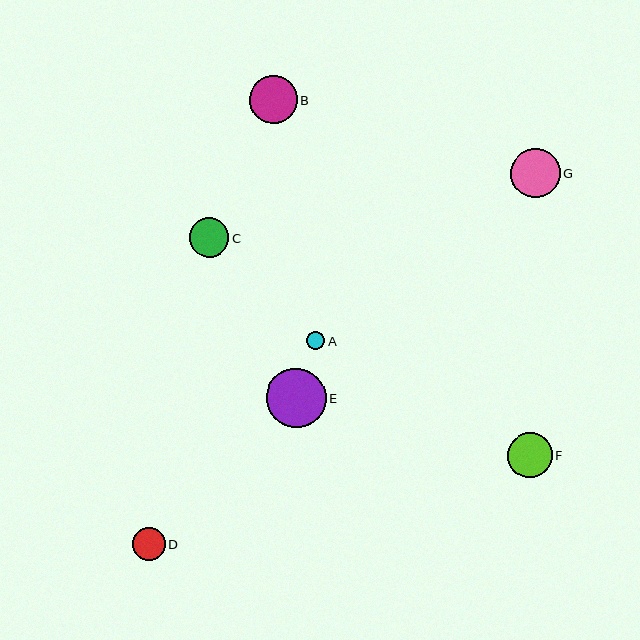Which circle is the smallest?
Circle A is the smallest with a size of approximately 18 pixels.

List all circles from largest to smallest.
From largest to smallest: E, G, B, F, C, D, A.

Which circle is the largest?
Circle E is the largest with a size of approximately 59 pixels.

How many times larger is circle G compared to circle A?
Circle G is approximately 2.8 times the size of circle A.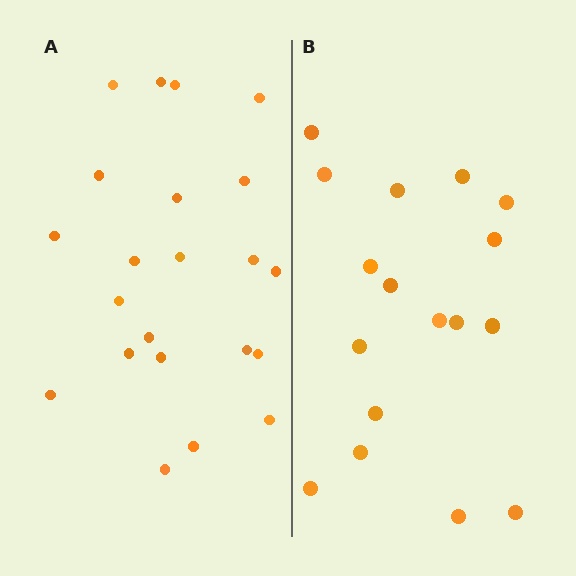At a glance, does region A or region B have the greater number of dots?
Region A (the left region) has more dots.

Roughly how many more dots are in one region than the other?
Region A has about 5 more dots than region B.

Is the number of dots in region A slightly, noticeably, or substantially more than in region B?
Region A has noticeably more, but not dramatically so. The ratio is roughly 1.3 to 1.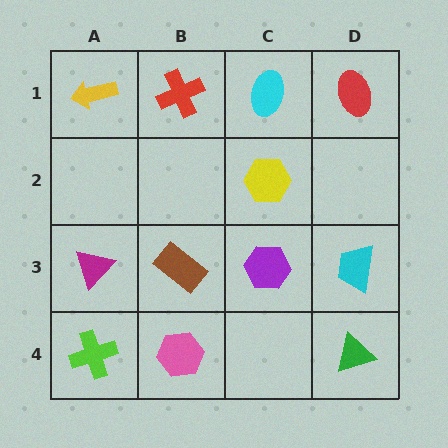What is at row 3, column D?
A cyan trapezoid.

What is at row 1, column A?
A yellow arrow.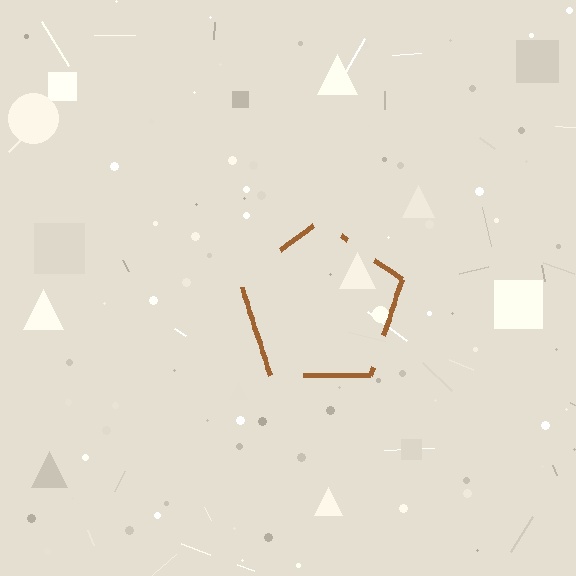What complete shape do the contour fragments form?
The contour fragments form a pentagon.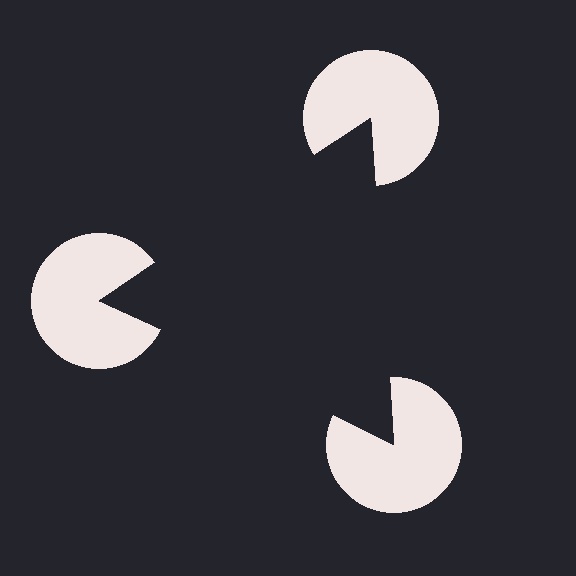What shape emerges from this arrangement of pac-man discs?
An illusory triangle — its edges are inferred from the aligned wedge cuts in the pac-man discs, not physically drawn.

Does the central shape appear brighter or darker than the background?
It typically appears slightly darker than the background, even though no actual brightness change is drawn.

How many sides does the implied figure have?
3 sides.